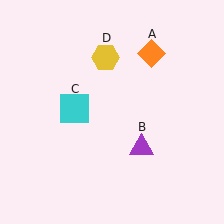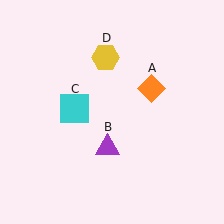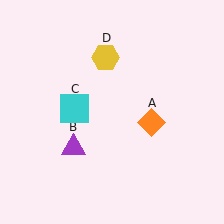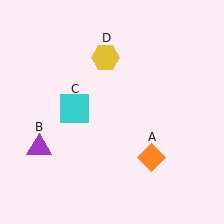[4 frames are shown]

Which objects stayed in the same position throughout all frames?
Cyan square (object C) and yellow hexagon (object D) remained stationary.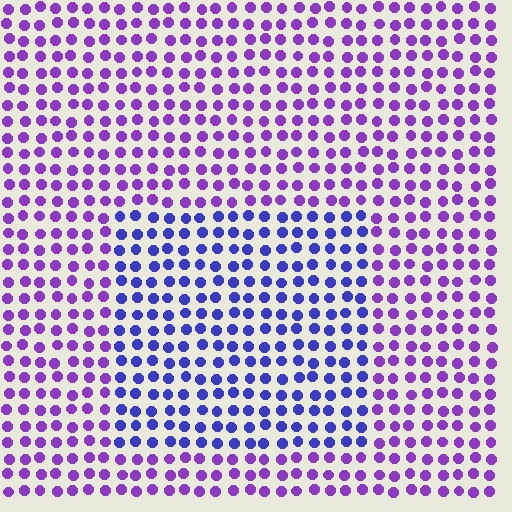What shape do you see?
I see a rectangle.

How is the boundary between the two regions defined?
The boundary is defined purely by a slight shift in hue (about 38 degrees). Spacing, size, and orientation are identical on both sides.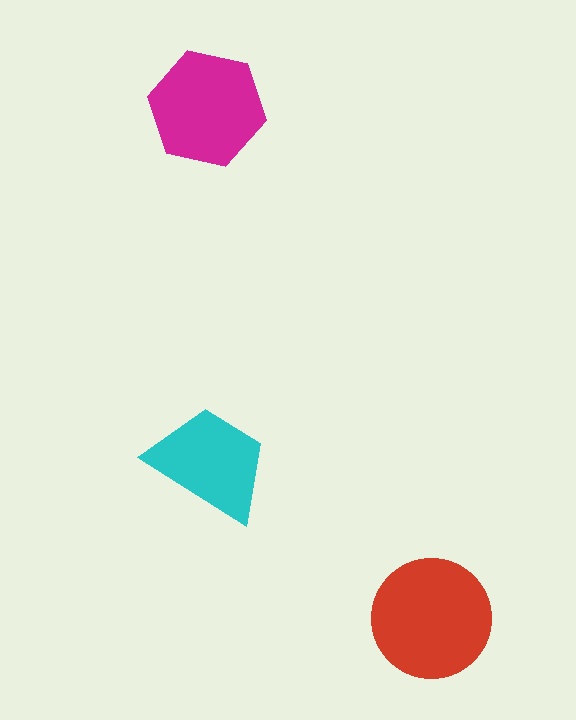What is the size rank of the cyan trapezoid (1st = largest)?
3rd.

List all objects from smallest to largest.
The cyan trapezoid, the magenta hexagon, the red circle.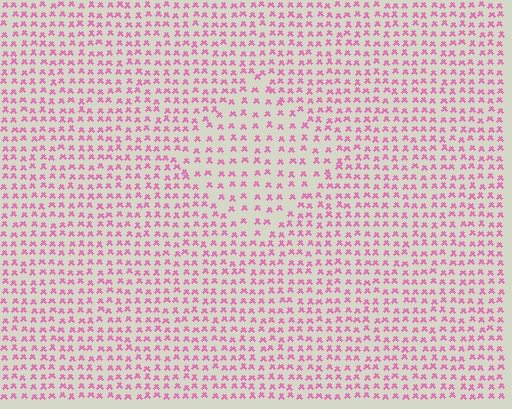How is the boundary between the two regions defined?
The boundary is defined by a change in element density (approximately 1.6x ratio). All elements are the same color, size, and shape.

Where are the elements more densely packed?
The elements are more densely packed outside the diamond boundary.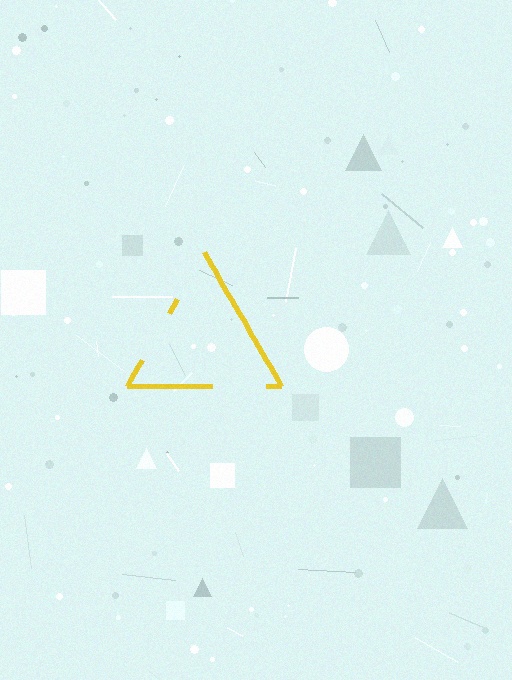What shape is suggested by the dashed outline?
The dashed outline suggests a triangle.